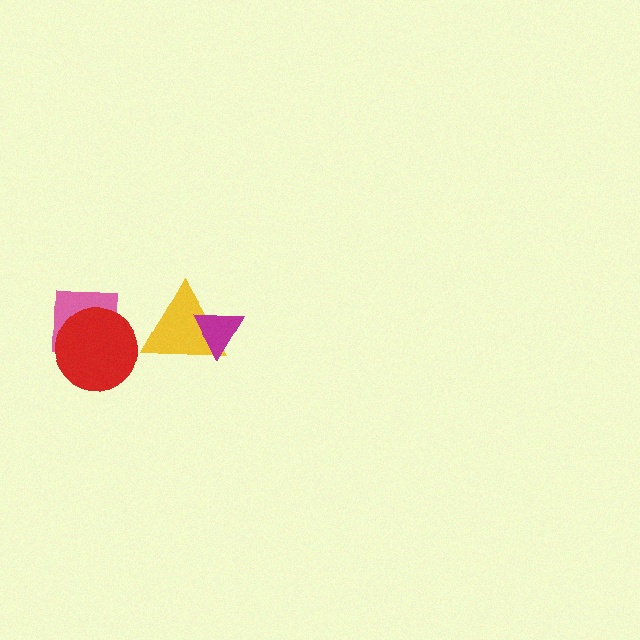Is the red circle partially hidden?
No, no other shape covers it.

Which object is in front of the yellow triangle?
The magenta triangle is in front of the yellow triangle.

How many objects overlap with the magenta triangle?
1 object overlaps with the magenta triangle.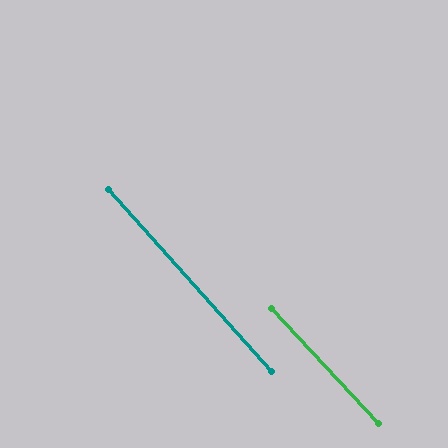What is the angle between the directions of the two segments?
Approximately 1 degree.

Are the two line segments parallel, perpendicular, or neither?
Parallel — their directions differ by only 0.8°.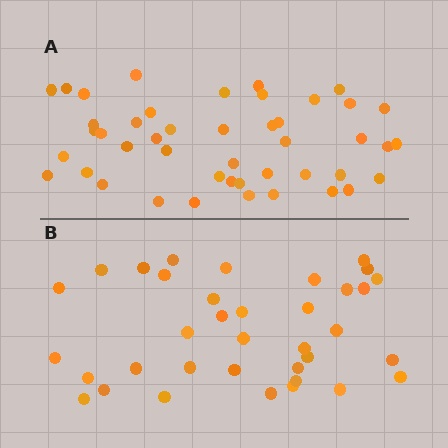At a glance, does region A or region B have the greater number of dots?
Region A (the top region) has more dots.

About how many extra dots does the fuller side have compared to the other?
Region A has roughly 8 or so more dots than region B.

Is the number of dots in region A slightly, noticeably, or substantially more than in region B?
Region A has noticeably more, but not dramatically so. The ratio is roughly 1.2 to 1.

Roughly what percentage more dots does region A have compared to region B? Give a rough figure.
About 25% more.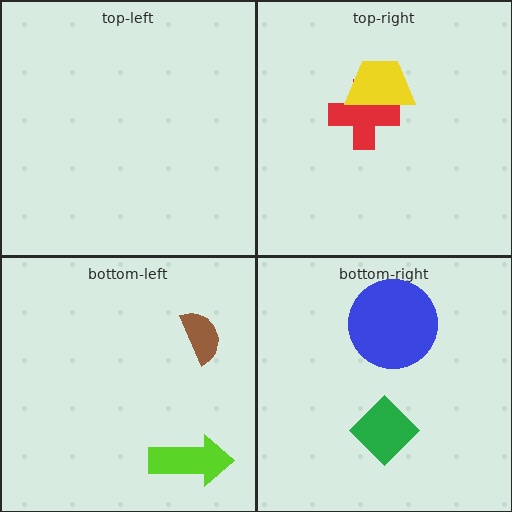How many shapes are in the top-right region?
2.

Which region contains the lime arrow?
The bottom-left region.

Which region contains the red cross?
The top-right region.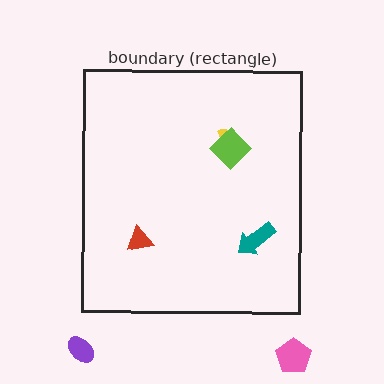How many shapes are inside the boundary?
4 inside, 2 outside.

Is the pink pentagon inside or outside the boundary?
Outside.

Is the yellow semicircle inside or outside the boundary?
Inside.